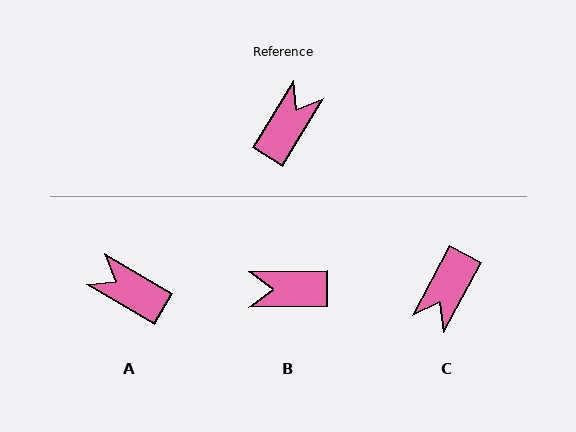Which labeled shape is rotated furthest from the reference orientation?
C, about 177 degrees away.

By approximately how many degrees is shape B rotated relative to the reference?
Approximately 122 degrees counter-clockwise.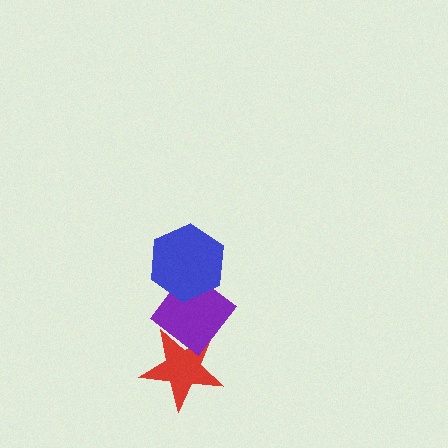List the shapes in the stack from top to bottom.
From top to bottom: the blue hexagon, the purple diamond, the red star.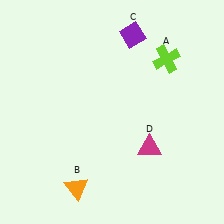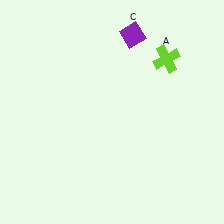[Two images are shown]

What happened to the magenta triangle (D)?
The magenta triangle (D) was removed in Image 2. It was in the bottom-right area of Image 1.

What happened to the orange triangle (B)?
The orange triangle (B) was removed in Image 2. It was in the bottom-left area of Image 1.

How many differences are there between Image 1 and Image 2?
There are 2 differences between the two images.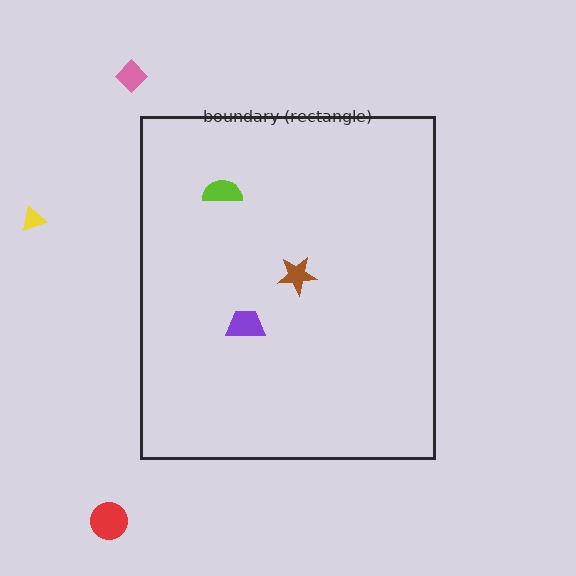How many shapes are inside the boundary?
3 inside, 3 outside.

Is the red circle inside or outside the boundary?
Outside.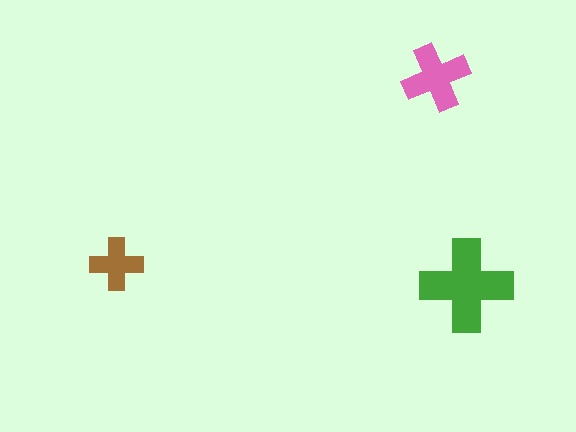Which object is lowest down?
The green cross is bottommost.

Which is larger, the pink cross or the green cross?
The green one.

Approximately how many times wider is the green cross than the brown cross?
About 2 times wider.